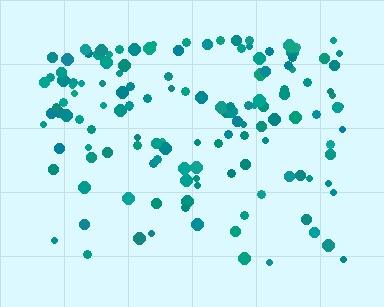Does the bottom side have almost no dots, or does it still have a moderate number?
Still a moderate number, just noticeably fewer than the top.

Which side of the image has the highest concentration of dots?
The top.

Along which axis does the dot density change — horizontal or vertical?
Vertical.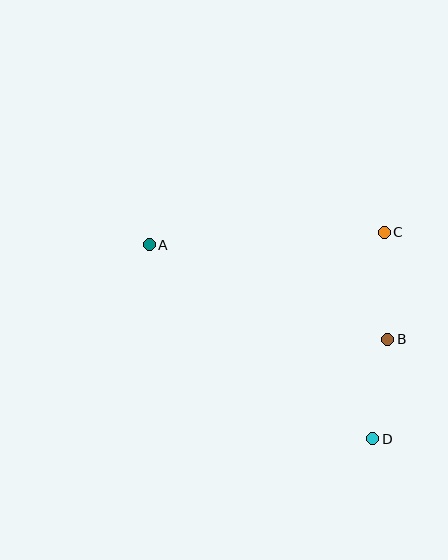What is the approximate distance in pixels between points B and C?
The distance between B and C is approximately 107 pixels.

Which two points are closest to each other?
Points B and D are closest to each other.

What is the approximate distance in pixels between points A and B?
The distance between A and B is approximately 257 pixels.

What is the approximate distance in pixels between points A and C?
The distance between A and C is approximately 235 pixels.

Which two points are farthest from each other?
Points A and D are farthest from each other.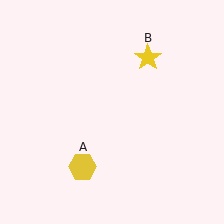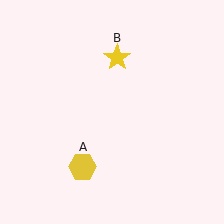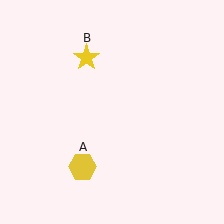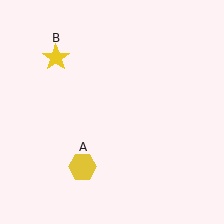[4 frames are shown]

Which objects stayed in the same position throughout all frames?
Yellow hexagon (object A) remained stationary.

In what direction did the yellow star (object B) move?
The yellow star (object B) moved left.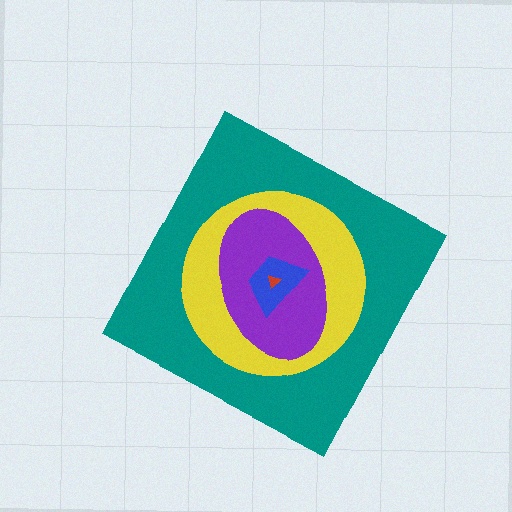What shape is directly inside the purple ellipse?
The blue trapezoid.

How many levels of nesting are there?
5.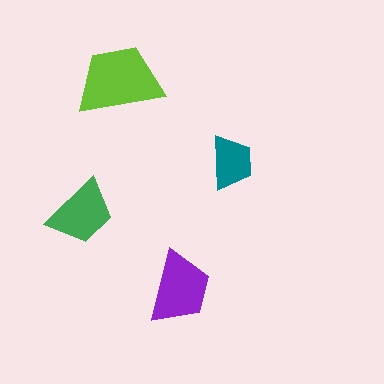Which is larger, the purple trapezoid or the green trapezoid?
The purple one.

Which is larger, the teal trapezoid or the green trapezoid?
The green one.